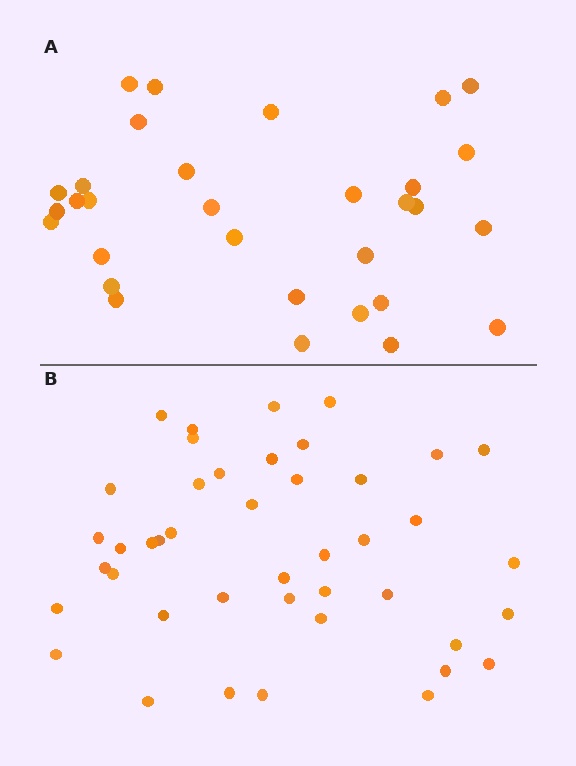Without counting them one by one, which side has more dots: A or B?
Region B (the bottom region) has more dots.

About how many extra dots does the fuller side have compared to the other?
Region B has roughly 12 or so more dots than region A.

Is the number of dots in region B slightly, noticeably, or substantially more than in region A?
Region B has noticeably more, but not dramatically so. The ratio is roughly 1.4 to 1.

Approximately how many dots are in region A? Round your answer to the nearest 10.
About 30 dots. (The exact count is 31, which rounds to 30.)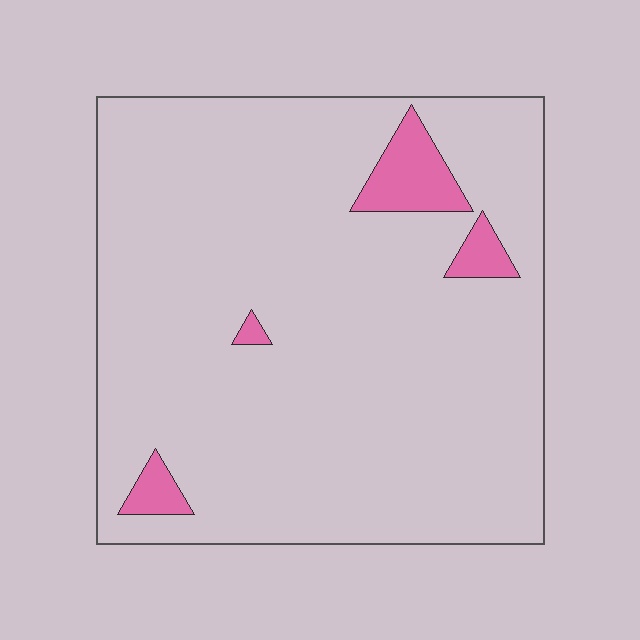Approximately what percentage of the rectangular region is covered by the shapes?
Approximately 5%.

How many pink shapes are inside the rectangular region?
4.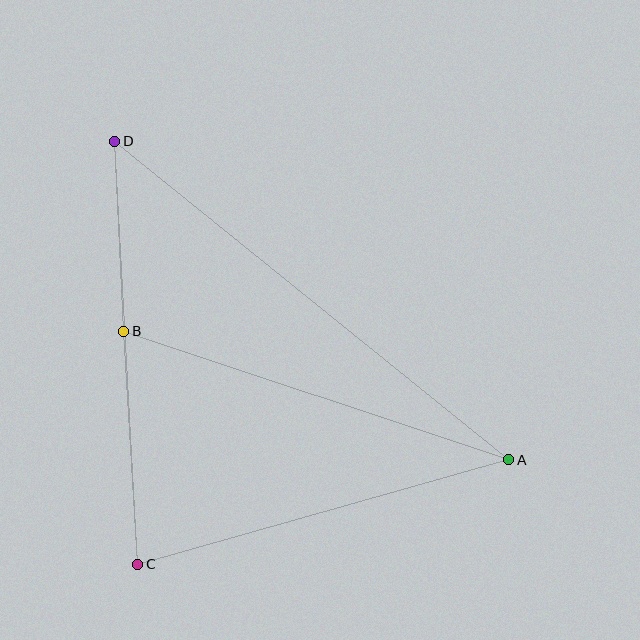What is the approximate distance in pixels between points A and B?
The distance between A and B is approximately 406 pixels.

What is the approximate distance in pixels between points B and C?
The distance between B and C is approximately 233 pixels.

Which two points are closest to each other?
Points B and D are closest to each other.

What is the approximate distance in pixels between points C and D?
The distance between C and D is approximately 423 pixels.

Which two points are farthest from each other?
Points A and D are farthest from each other.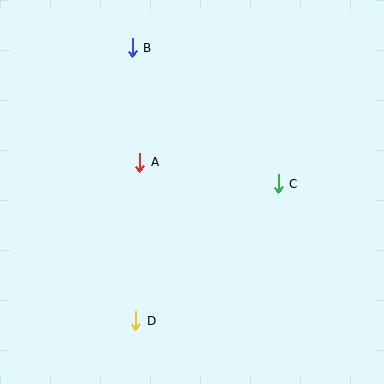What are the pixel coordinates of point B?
Point B is at (132, 48).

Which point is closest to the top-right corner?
Point C is closest to the top-right corner.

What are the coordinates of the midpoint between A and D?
The midpoint between A and D is at (138, 241).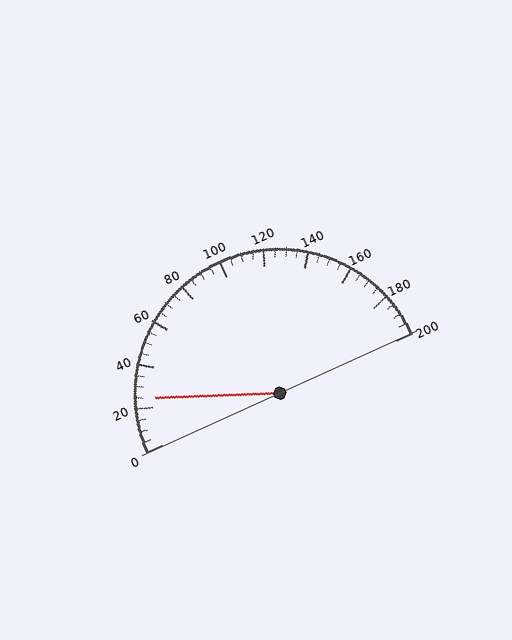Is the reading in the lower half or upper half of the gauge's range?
The reading is in the lower half of the range (0 to 200).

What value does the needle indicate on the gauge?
The needle indicates approximately 25.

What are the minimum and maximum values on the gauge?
The gauge ranges from 0 to 200.